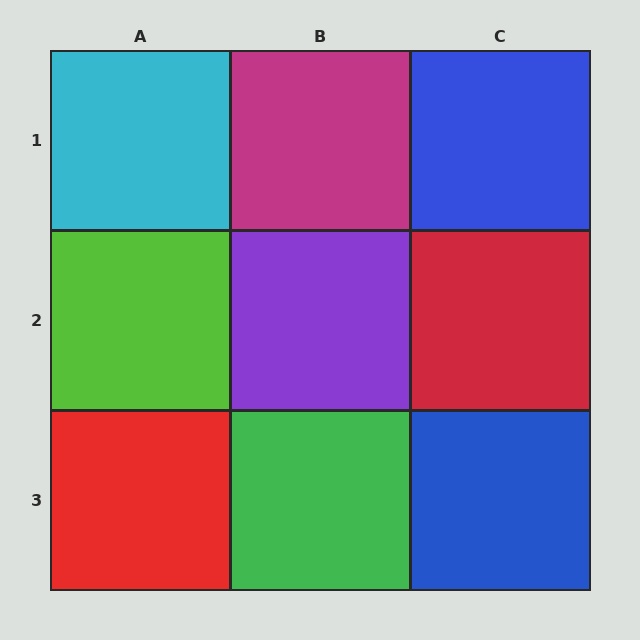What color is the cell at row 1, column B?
Magenta.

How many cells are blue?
2 cells are blue.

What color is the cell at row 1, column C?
Blue.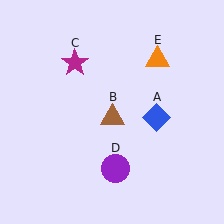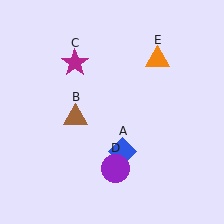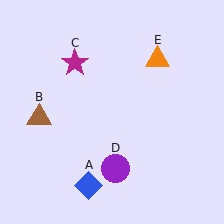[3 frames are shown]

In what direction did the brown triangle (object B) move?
The brown triangle (object B) moved left.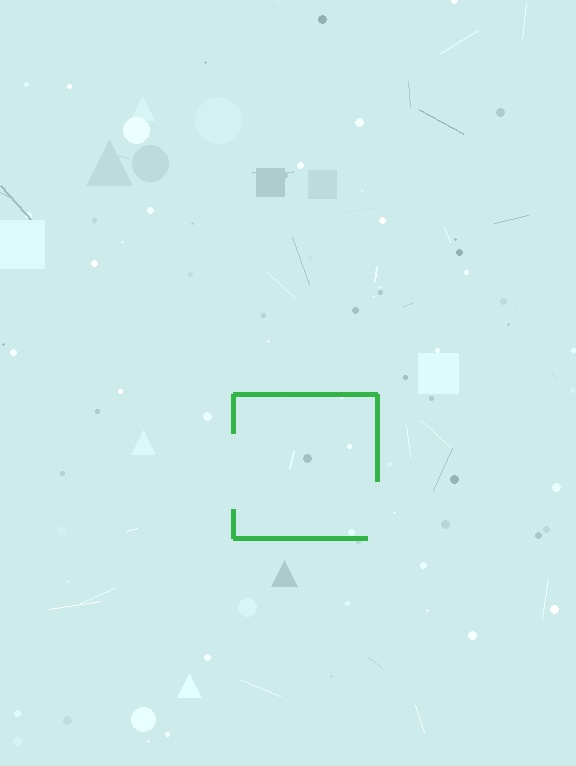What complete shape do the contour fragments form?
The contour fragments form a square.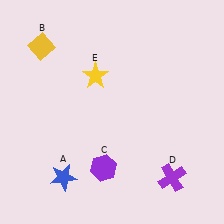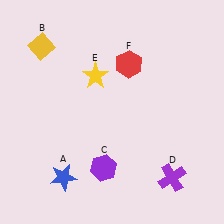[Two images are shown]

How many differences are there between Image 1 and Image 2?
There is 1 difference between the two images.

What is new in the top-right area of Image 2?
A red hexagon (F) was added in the top-right area of Image 2.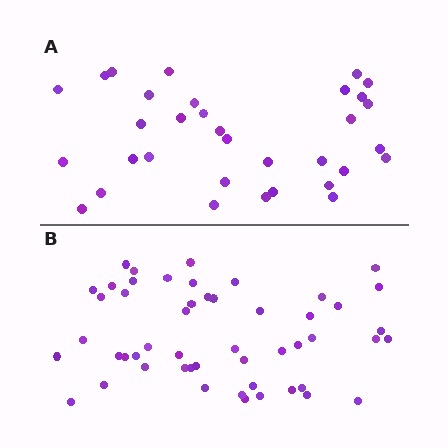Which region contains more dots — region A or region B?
Region B (the bottom region) has more dots.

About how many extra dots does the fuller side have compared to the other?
Region B has approximately 20 more dots than region A.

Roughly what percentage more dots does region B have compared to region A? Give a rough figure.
About 55% more.